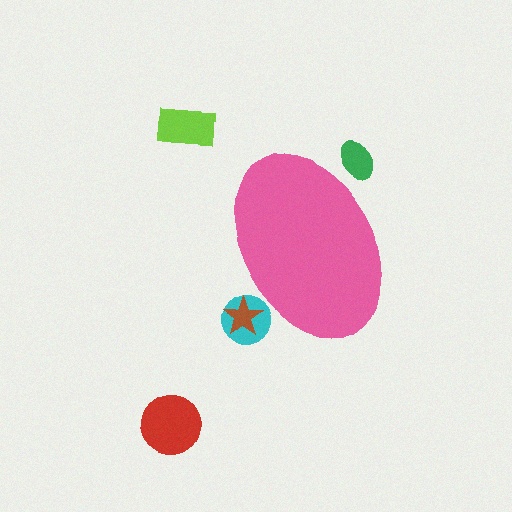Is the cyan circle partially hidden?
Yes, the cyan circle is partially hidden behind the pink ellipse.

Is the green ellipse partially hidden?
Yes, the green ellipse is partially hidden behind the pink ellipse.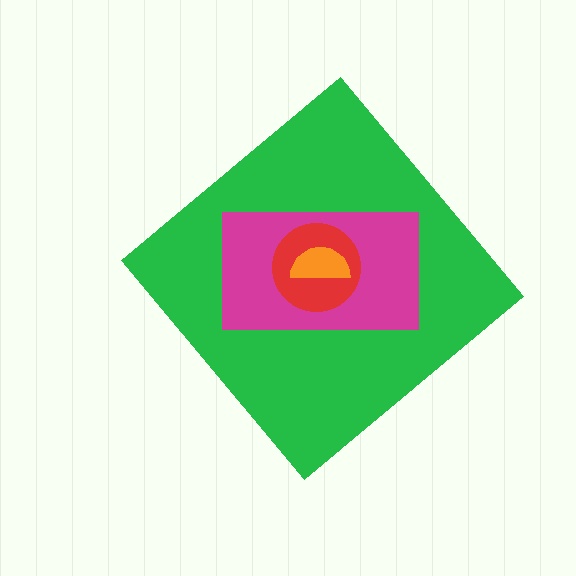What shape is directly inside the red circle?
The orange semicircle.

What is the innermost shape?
The orange semicircle.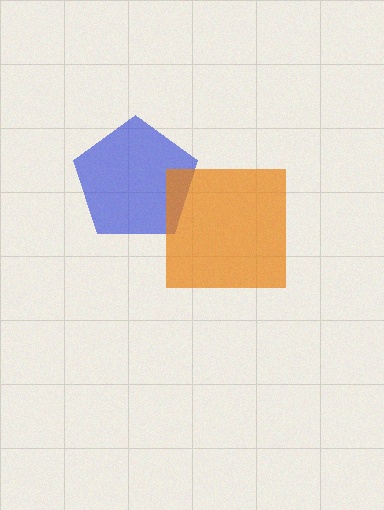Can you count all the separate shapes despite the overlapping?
Yes, there are 2 separate shapes.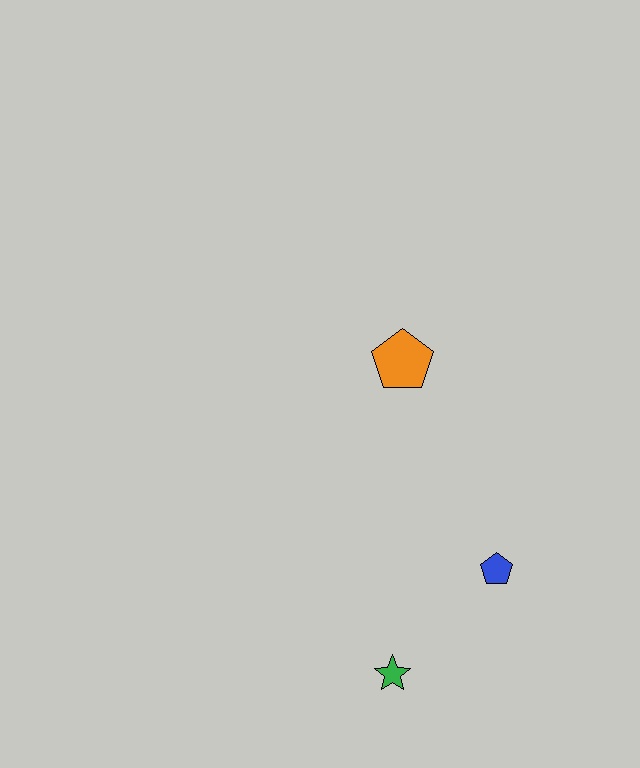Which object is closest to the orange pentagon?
The blue pentagon is closest to the orange pentagon.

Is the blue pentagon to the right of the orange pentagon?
Yes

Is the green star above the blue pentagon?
No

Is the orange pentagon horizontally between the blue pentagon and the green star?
Yes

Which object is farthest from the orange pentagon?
The green star is farthest from the orange pentagon.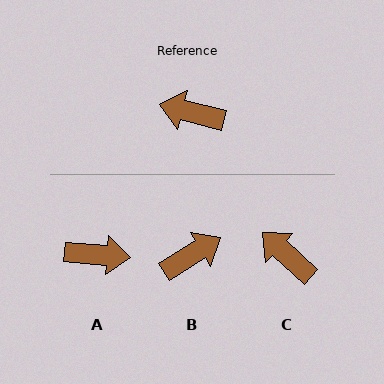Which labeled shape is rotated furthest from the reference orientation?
A, about 170 degrees away.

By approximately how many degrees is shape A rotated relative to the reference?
Approximately 170 degrees clockwise.